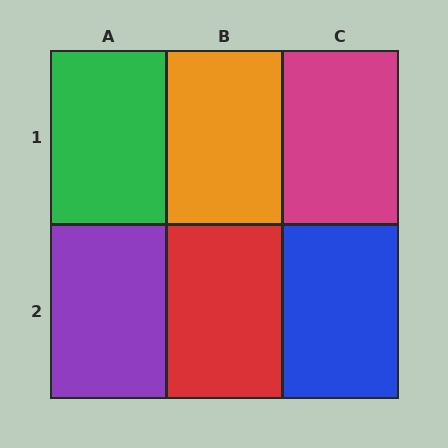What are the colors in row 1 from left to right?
Green, orange, magenta.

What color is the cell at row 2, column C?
Blue.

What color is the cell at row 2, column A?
Purple.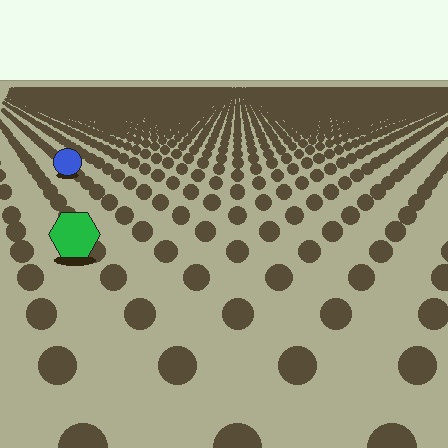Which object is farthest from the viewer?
The blue circle is farthest from the viewer. It appears smaller and the ground texture around it is denser.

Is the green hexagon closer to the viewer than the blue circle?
Yes. The green hexagon is closer — you can tell from the texture gradient: the ground texture is coarser near it.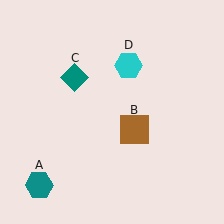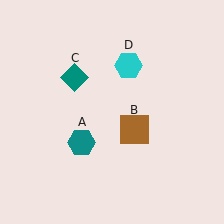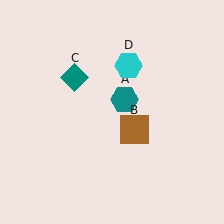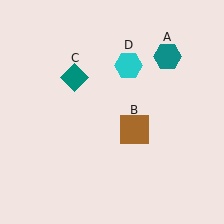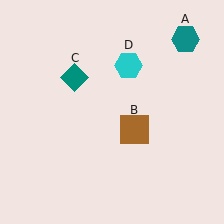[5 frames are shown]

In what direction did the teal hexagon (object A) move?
The teal hexagon (object A) moved up and to the right.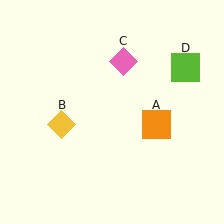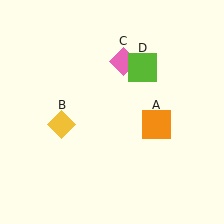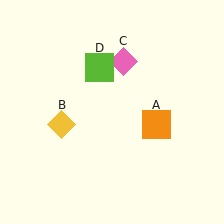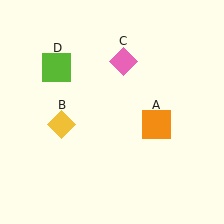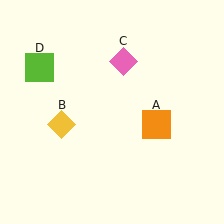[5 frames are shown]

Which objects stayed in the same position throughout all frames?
Orange square (object A) and yellow diamond (object B) and pink diamond (object C) remained stationary.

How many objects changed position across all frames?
1 object changed position: lime square (object D).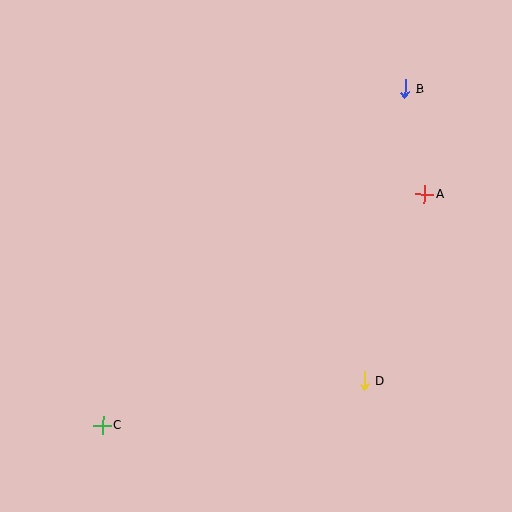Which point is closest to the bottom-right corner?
Point D is closest to the bottom-right corner.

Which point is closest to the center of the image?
Point D at (364, 381) is closest to the center.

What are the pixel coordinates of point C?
Point C is at (103, 425).